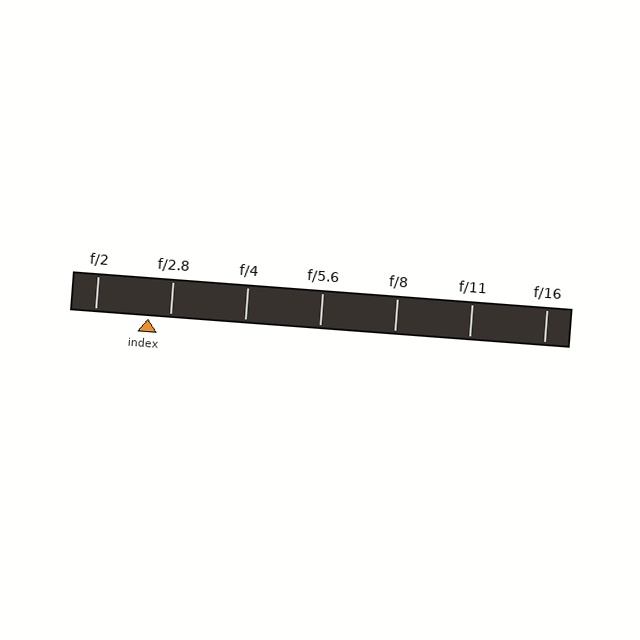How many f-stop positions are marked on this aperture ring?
There are 7 f-stop positions marked.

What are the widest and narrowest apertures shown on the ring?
The widest aperture shown is f/2 and the narrowest is f/16.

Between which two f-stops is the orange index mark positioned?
The index mark is between f/2 and f/2.8.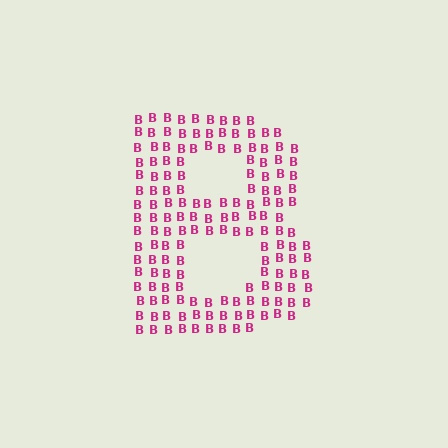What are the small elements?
The small elements are letter B's.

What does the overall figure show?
The overall figure shows the letter B.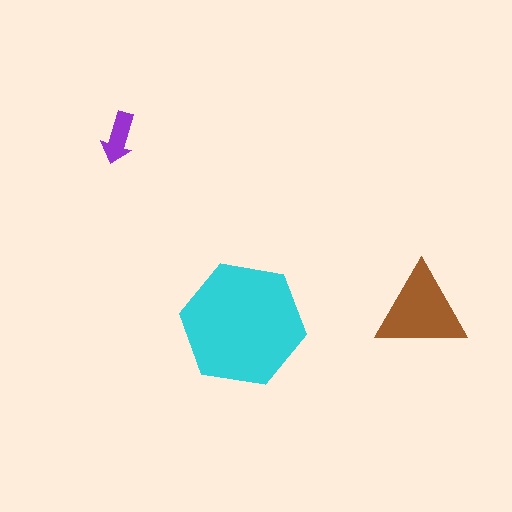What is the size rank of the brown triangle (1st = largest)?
2nd.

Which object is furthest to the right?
The brown triangle is rightmost.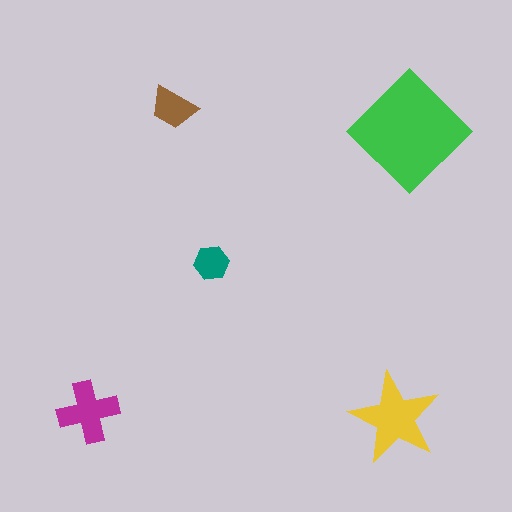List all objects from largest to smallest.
The green diamond, the yellow star, the magenta cross, the brown trapezoid, the teal hexagon.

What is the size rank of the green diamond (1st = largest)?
1st.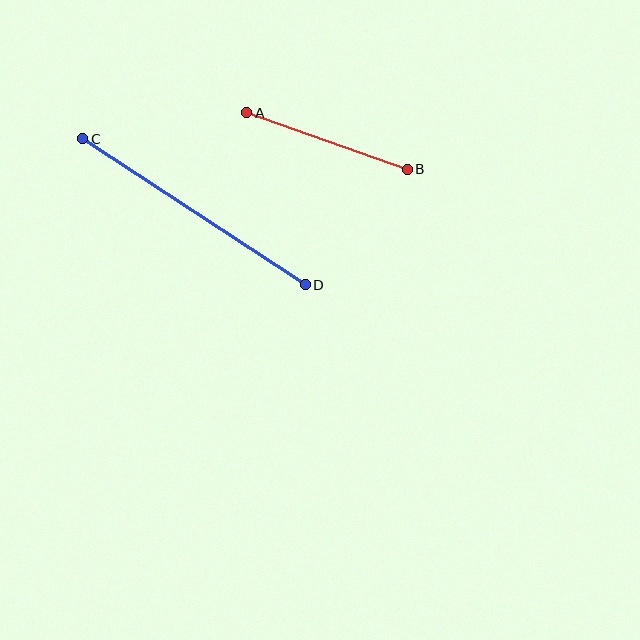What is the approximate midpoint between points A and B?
The midpoint is at approximately (327, 141) pixels.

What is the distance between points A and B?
The distance is approximately 170 pixels.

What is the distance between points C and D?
The distance is approximately 266 pixels.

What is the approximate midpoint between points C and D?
The midpoint is at approximately (194, 212) pixels.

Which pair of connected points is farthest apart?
Points C and D are farthest apart.